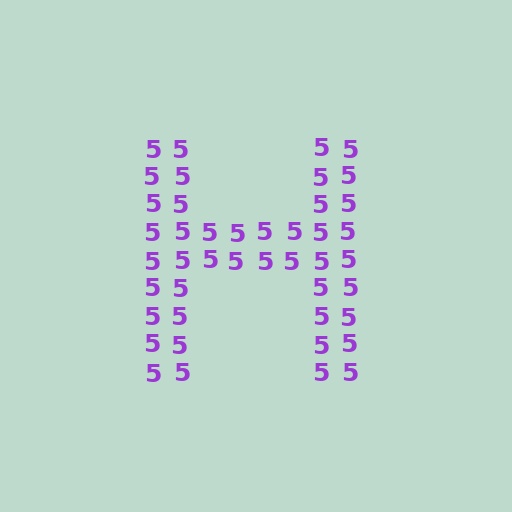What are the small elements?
The small elements are digit 5's.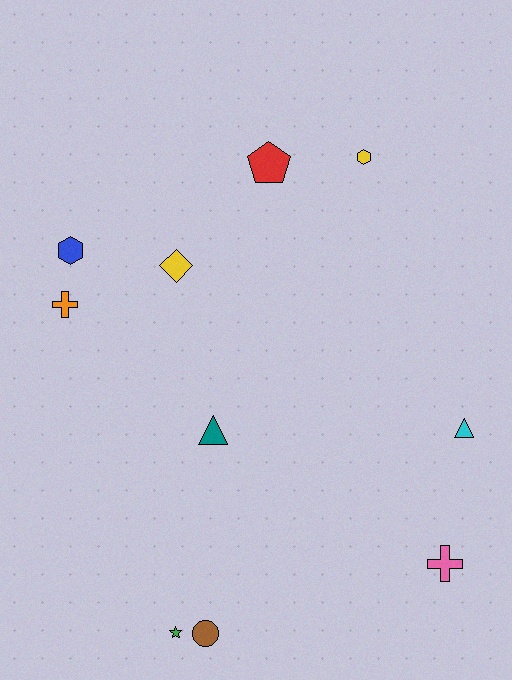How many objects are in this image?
There are 10 objects.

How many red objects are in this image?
There is 1 red object.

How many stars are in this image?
There is 1 star.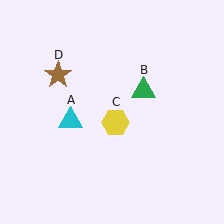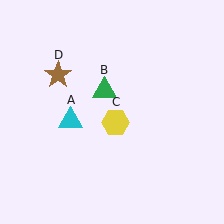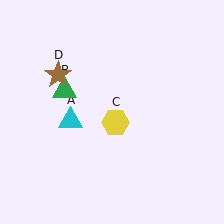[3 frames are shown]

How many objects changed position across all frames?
1 object changed position: green triangle (object B).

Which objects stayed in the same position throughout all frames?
Cyan triangle (object A) and yellow hexagon (object C) and brown star (object D) remained stationary.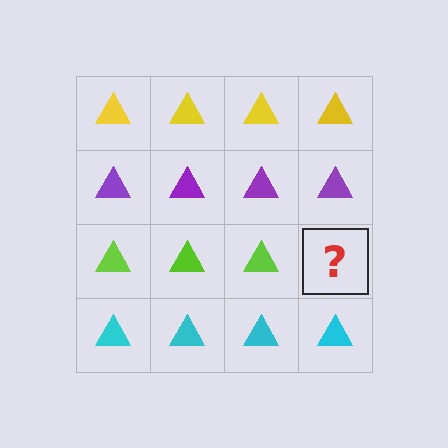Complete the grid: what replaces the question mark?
The question mark should be replaced with a lime triangle.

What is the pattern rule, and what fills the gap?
The rule is that each row has a consistent color. The gap should be filled with a lime triangle.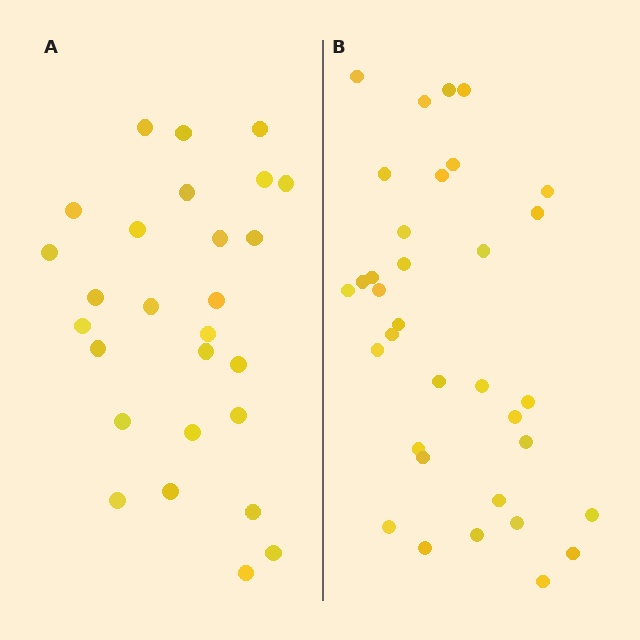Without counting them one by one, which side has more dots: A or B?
Region B (the right region) has more dots.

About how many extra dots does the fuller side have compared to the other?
Region B has roughly 8 or so more dots than region A.